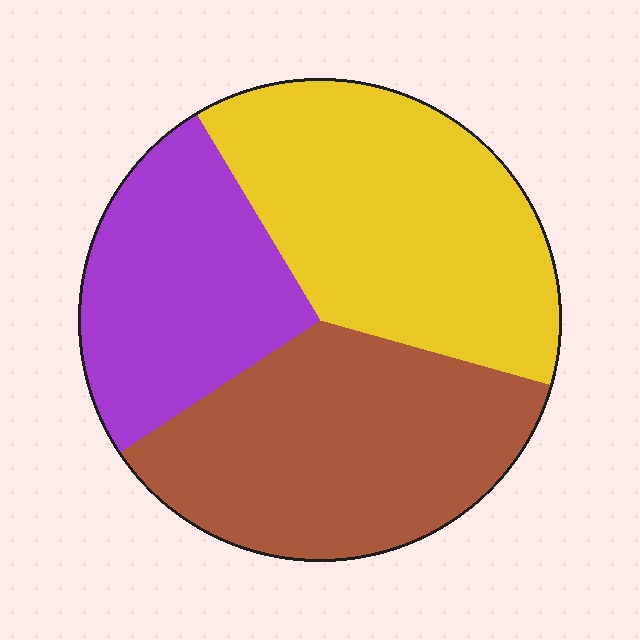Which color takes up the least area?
Purple, at roughly 25%.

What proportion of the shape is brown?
Brown takes up about three eighths (3/8) of the shape.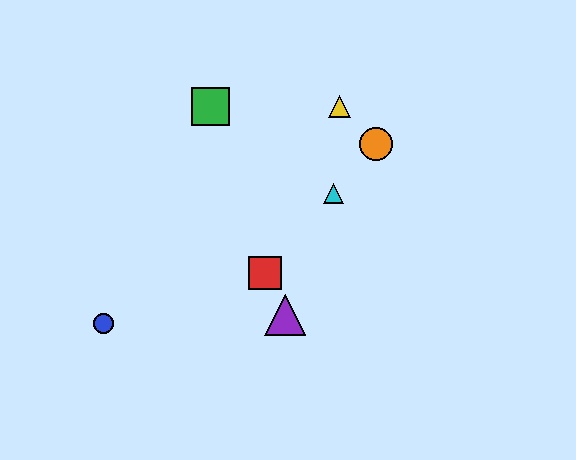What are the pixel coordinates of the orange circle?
The orange circle is at (376, 144).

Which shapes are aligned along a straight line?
The red square, the orange circle, the cyan triangle are aligned along a straight line.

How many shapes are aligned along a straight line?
3 shapes (the red square, the orange circle, the cyan triangle) are aligned along a straight line.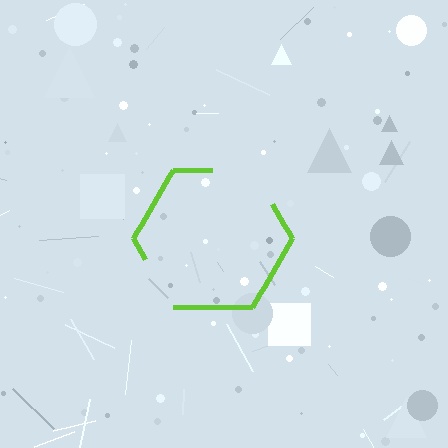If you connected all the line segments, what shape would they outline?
They would outline a hexagon.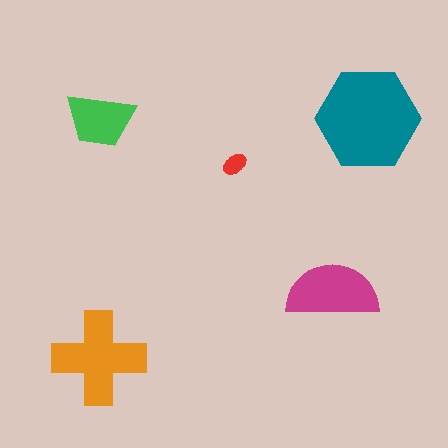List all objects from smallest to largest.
The red ellipse, the green trapezoid, the magenta semicircle, the orange cross, the teal hexagon.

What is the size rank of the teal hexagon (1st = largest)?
1st.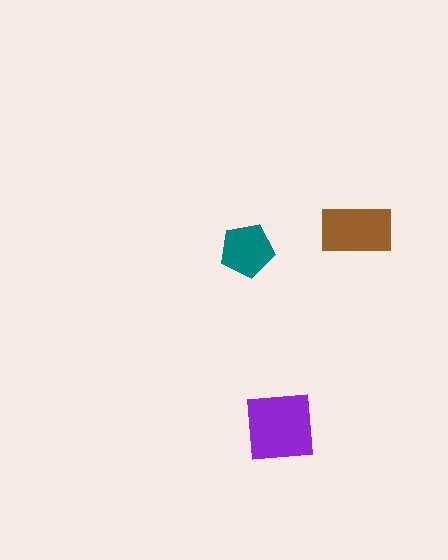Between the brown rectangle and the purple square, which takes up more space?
The purple square.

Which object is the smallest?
The teal pentagon.